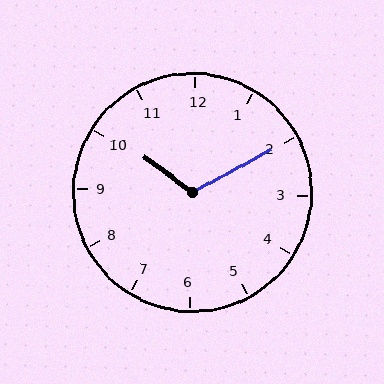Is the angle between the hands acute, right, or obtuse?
It is obtuse.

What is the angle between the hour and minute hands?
Approximately 115 degrees.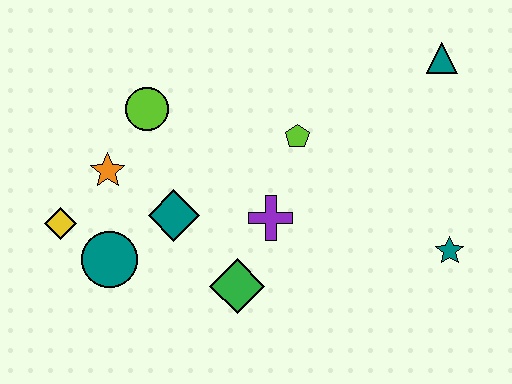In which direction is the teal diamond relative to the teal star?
The teal diamond is to the left of the teal star.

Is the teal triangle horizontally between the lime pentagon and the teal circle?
No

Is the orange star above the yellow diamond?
Yes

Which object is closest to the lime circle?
The orange star is closest to the lime circle.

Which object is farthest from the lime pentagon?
The yellow diamond is farthest from the lime pentagon.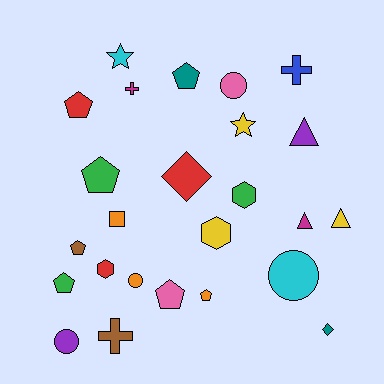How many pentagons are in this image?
There are 7 pentagons.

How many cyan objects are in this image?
There are 2 cyan objects.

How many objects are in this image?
There are 25 objects.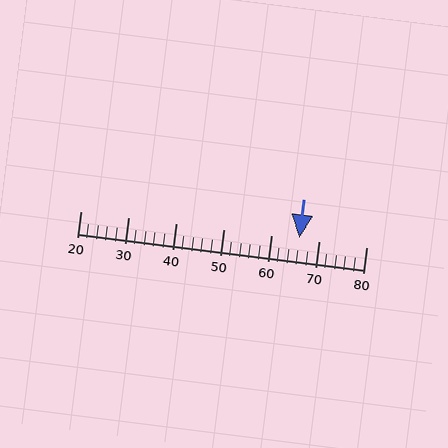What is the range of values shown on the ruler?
The ruler shows values from 20 to 80.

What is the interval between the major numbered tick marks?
The major tick marks are spaced 10 units apart.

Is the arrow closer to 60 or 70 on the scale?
The arrow is closer to 70.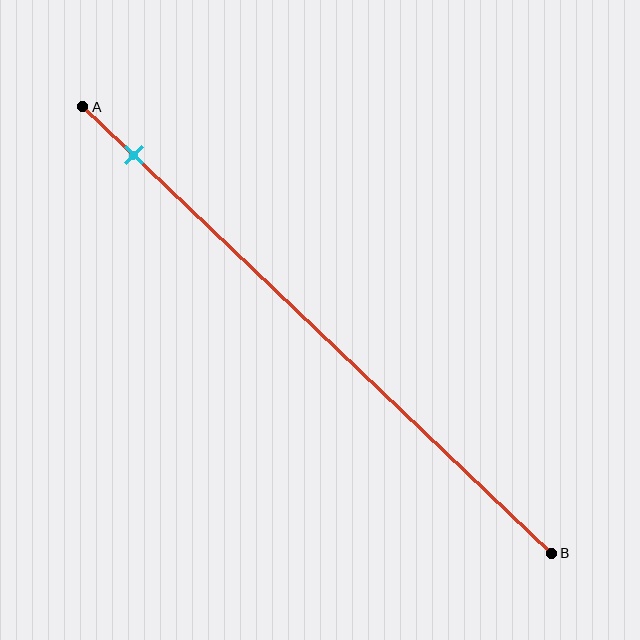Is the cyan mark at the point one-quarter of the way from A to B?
No, the mark is at about 10% from A, not at the 25% one-quarter point.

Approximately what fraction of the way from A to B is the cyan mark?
The cyan mark is approximately 10% of the way from A to B.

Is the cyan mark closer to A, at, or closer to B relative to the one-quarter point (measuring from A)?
The cyan mark is closer to point A than the one-quarter point of segment AB.